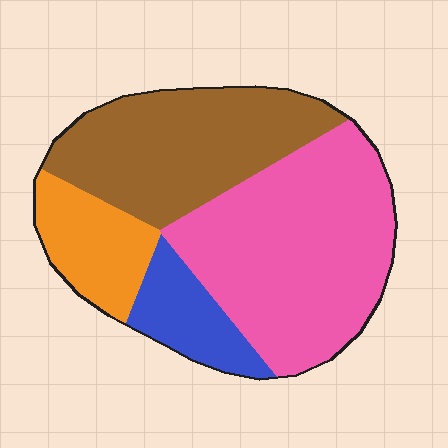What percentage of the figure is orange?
Orange takes up about one eighth (1/8) of the figure.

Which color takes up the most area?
Pink, at roughly 45%.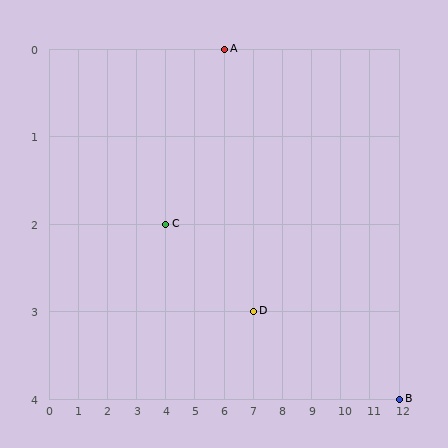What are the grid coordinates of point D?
Point D is at grid coordinates (7, 3).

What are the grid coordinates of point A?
Point A is at grid coordinates (6, 0).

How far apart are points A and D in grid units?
Points A and D are 1 column and 3 rows apart (about 3.2 grid units diagonally).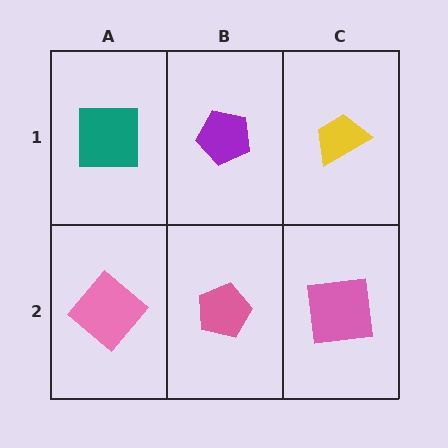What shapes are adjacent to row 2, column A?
A teal square (row 1, column A), a pink pentagon (row 2, column B).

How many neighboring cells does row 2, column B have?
3.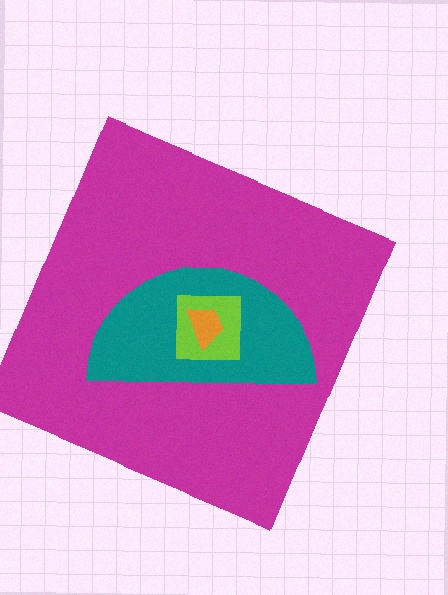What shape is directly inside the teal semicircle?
The lime square.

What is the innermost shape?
The orange trapezoid.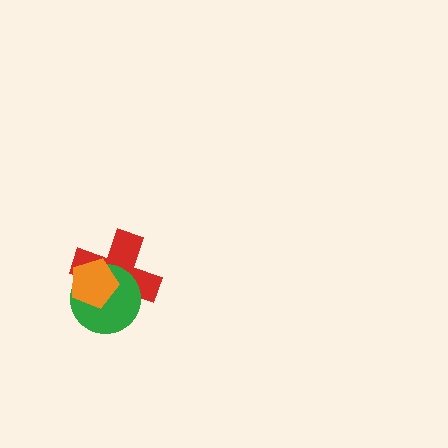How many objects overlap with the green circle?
2 objects overlap with the green circle.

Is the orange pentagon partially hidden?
No, no other shape covers it.